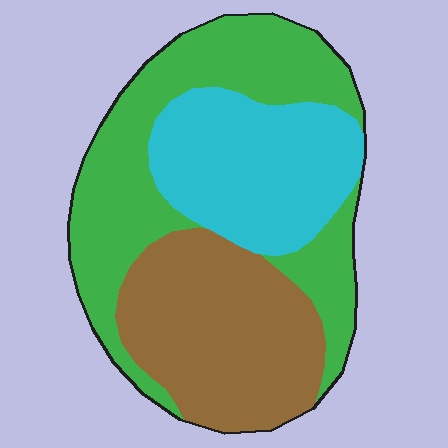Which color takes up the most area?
Green, at roughly 40%.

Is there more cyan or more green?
Green.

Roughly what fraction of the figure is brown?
Brown takes up about one third (1/3) of the figure.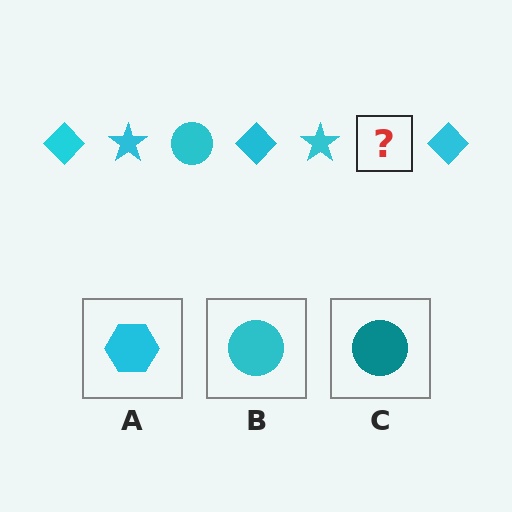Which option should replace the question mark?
Option B.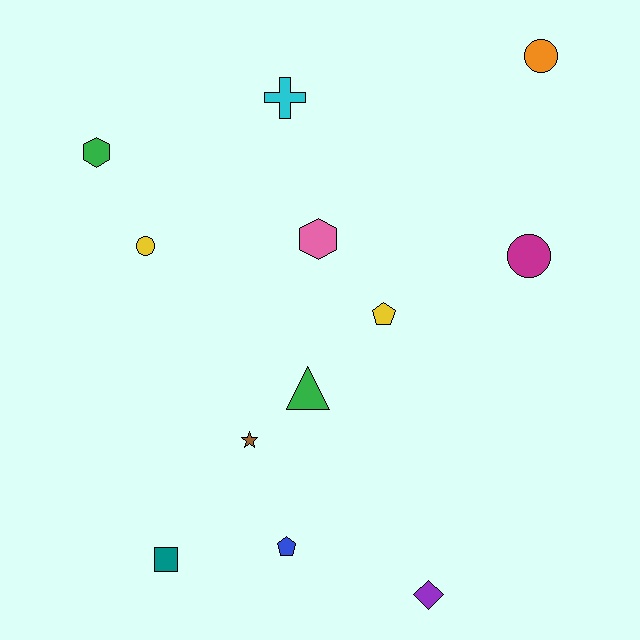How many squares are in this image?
There is 1 square.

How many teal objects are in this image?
There is 1 teal object.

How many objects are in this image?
There are 12 objects.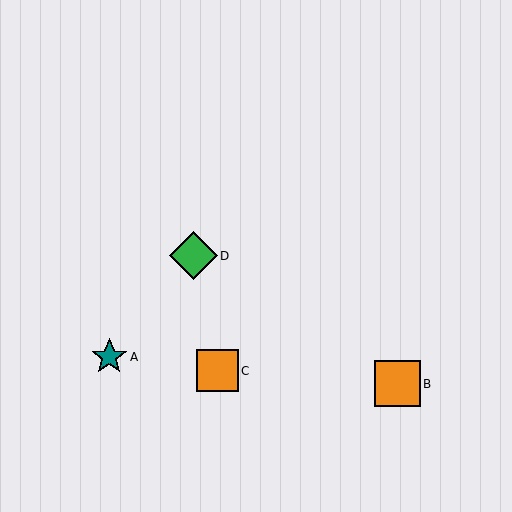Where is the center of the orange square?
The center of the orange square is at (397, 384).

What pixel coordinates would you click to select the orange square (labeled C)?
Click at (218, 371) to select the orange square C.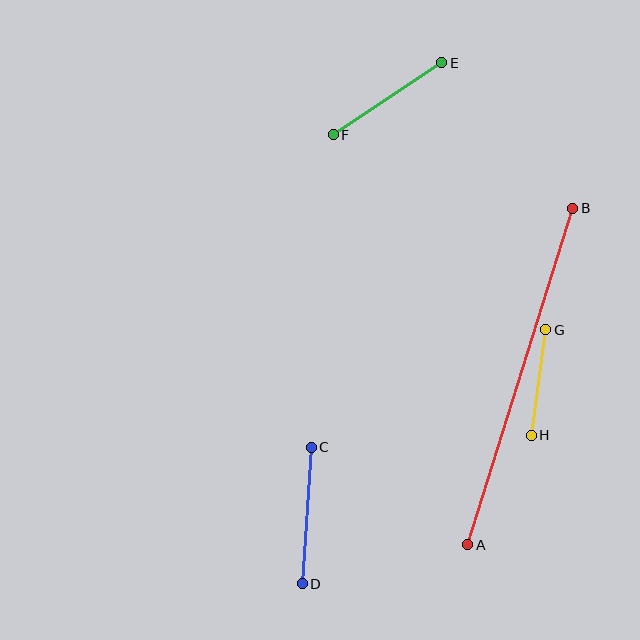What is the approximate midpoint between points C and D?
The midpoint is at approximately (307, 516) pixels.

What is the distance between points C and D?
The distance is approximately 137 pixels.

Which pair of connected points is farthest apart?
Points A and B are farthest apart.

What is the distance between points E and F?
The distance is approximately 130 pixels.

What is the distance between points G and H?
The distance is approximately 107 pixels.